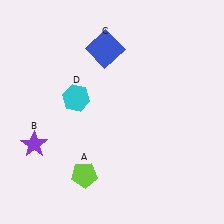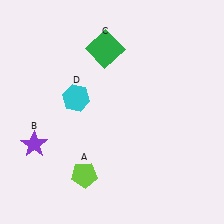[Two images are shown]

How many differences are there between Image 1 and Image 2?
There is 1 difference between the two images.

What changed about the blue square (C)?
In Image 1, C is blue. In Image 2, it changed to green.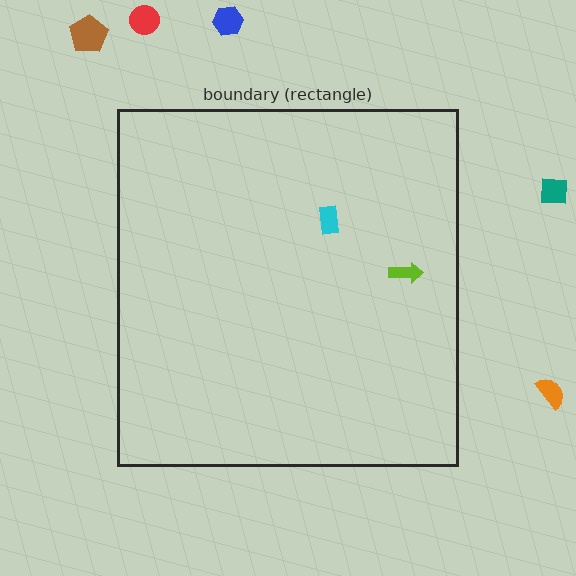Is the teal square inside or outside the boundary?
Outside.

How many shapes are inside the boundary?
2 inside, 5 outside.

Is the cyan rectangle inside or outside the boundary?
Inside.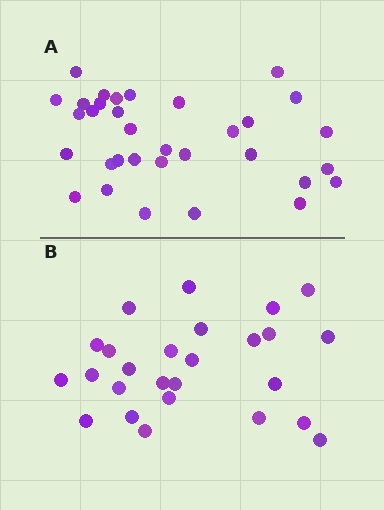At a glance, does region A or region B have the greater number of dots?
Region A (the top region) has more dots.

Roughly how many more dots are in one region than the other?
Region A has roughly 8 or so more dots than region B.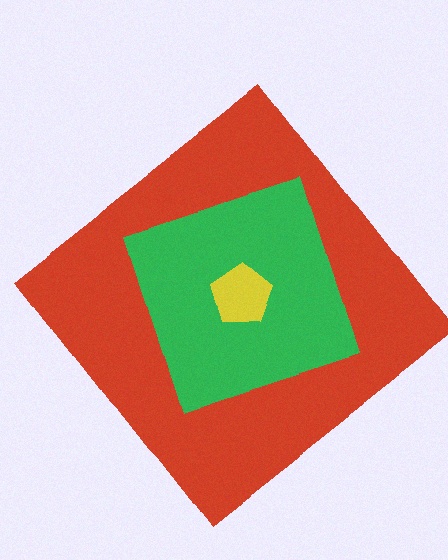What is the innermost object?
The yellow pentagon.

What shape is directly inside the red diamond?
The green diamond.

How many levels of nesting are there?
3.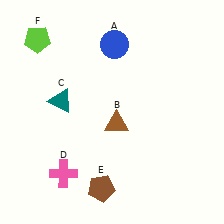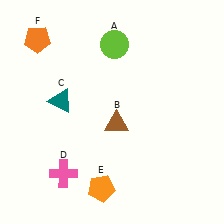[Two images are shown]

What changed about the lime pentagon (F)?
In Image 1, F is lime. In Image 2, it changed to orange.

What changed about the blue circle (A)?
In Image 1, A is blue. In Image 2, it changed to lime.